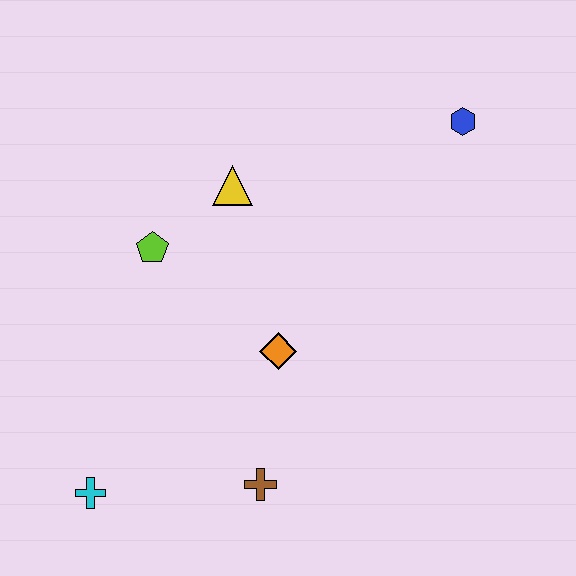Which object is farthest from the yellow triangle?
The cyan cross is farthest from the yellow triangle.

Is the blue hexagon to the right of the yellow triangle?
Yes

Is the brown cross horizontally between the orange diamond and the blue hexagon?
No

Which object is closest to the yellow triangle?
The lime pentagon is closest to the yellow triangle.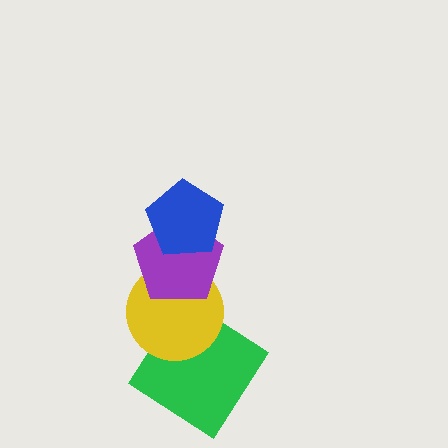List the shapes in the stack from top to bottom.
From top to bottom: the blue pentagon, the purple pentagon, the yellow circle, the green diamond.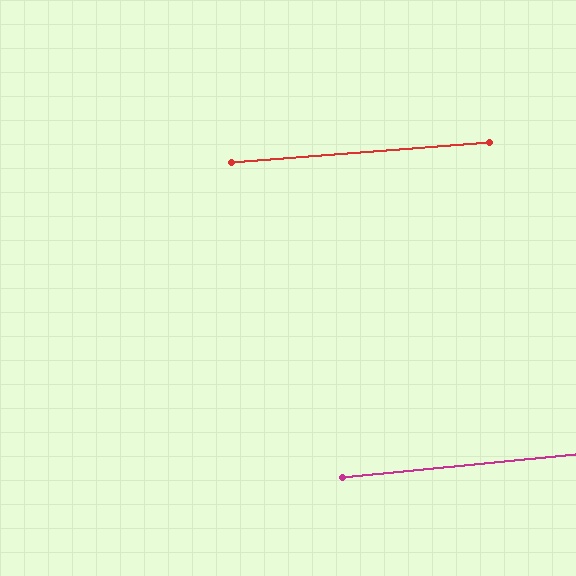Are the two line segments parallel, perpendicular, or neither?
Parallel — their directions differ by only 1.0°.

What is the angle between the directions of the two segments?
Approximately 1 degree.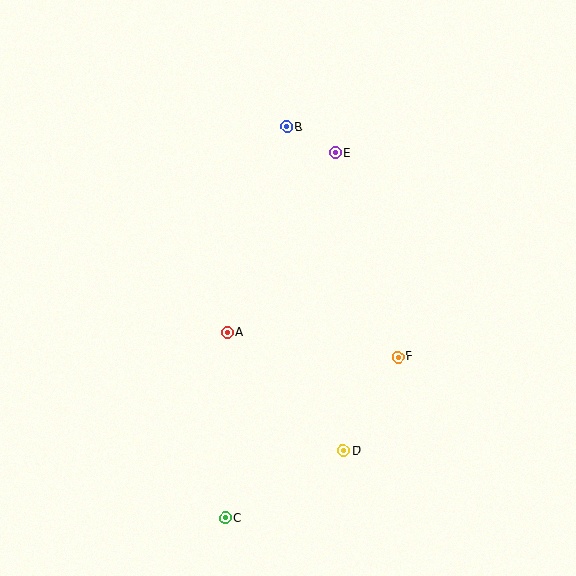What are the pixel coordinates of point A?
Point A is at (227, 333).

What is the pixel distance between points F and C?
The distance between F and C is 236 pixels.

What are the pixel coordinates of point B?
Point B is at (287, 127).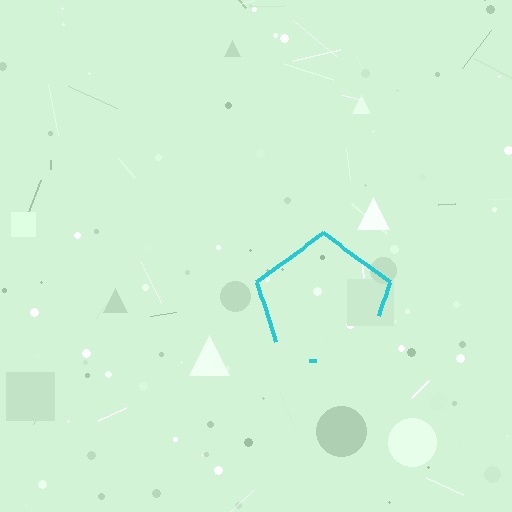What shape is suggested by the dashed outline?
The dashed outline suggests a pentagon.